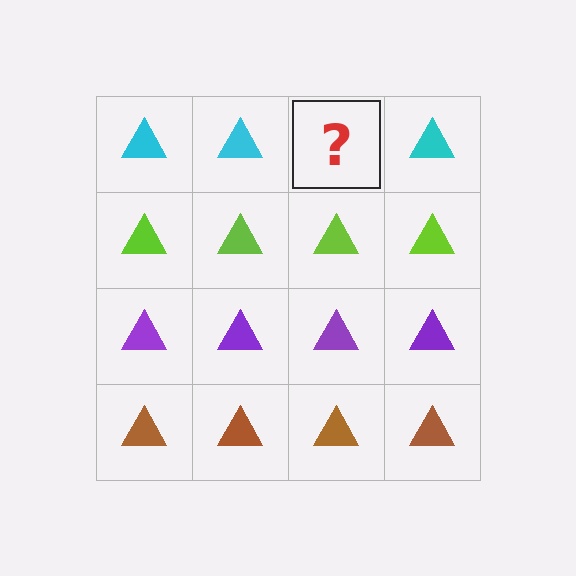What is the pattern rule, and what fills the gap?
The rule is that each row has a consistent color. The gap should be filled with a cyan triangle.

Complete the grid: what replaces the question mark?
The question mark should be replaced with a cyan triangle.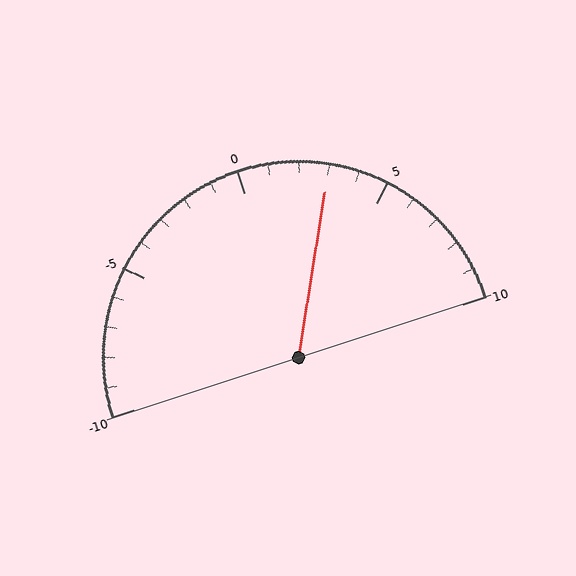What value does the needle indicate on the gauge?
The needle indicates approximately 3.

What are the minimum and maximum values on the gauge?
The gauge ranges from -10 to 10.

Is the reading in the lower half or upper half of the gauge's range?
The reading is in the upper half of the range (-10 to 10).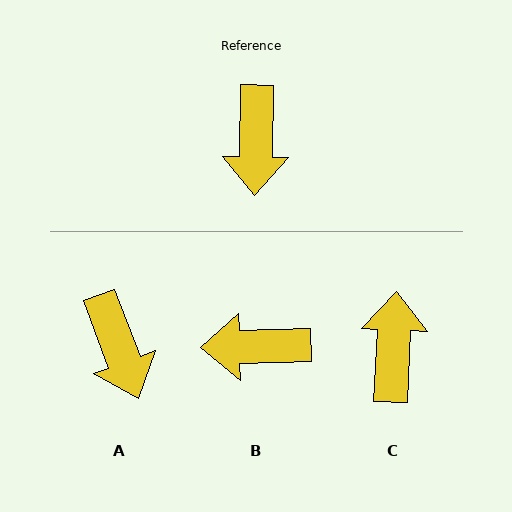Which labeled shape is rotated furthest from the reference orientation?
C, about 178 degrees away.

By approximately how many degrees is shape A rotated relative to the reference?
Approximately 22 degrees counter-clockwise.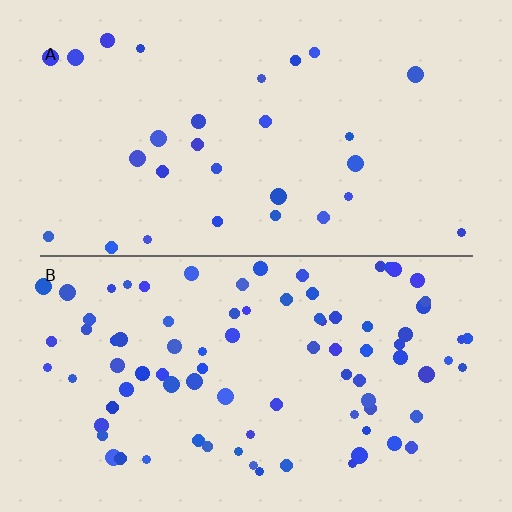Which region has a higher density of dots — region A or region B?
B (the bottom).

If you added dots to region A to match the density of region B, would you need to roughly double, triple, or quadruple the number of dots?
Approximately triple.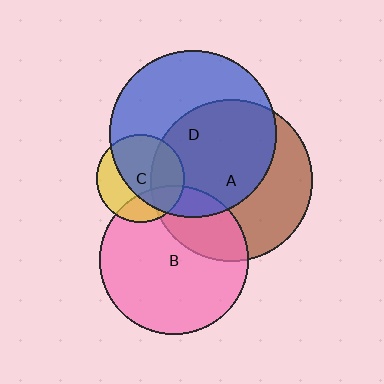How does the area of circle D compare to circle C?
Approximately 3.6 times.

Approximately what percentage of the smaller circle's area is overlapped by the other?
Approximately 30%.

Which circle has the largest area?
Circle D (blue).